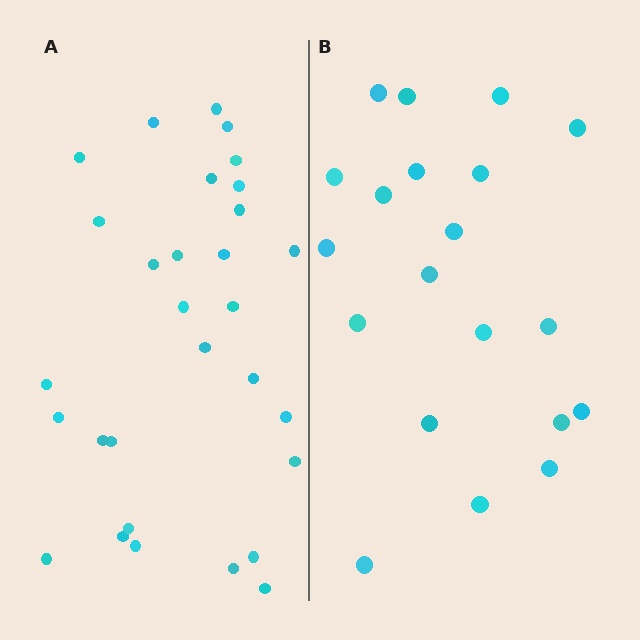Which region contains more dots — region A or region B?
Region A (the left region) has more dots.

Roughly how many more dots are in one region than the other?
Region A has roughly 10 or so more dots than region B.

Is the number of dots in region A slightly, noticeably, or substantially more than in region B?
Region A has substantially more. The ratio is roughly 1.5 to 1.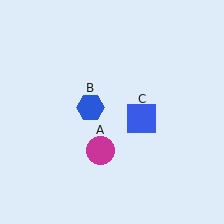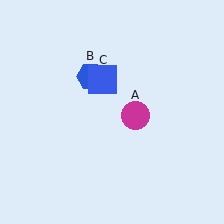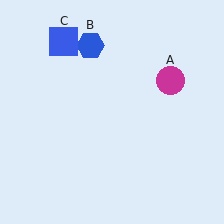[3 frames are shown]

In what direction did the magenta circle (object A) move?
The magenta circle (object A) moved up and to the right.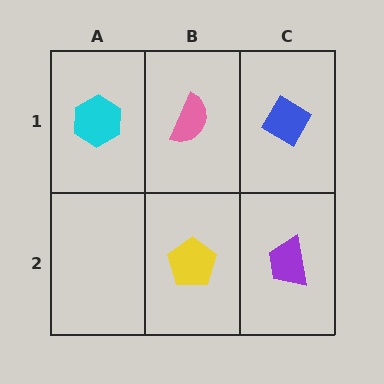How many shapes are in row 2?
2 shapes.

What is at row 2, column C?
A purple trapezoid.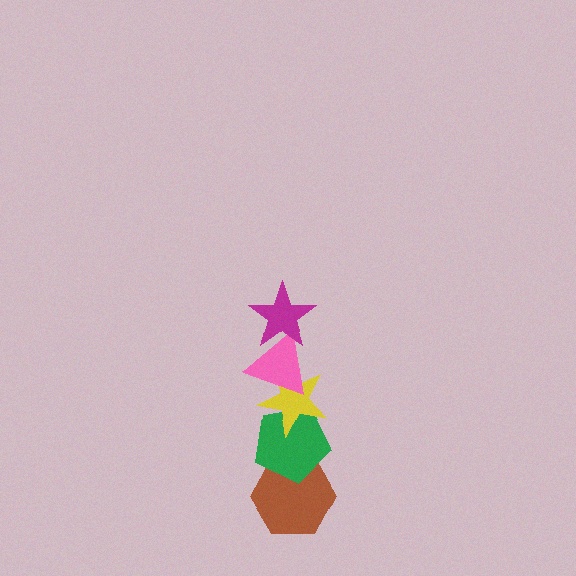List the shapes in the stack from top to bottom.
From top to bottom: the magenta star, the pink triangle, the yellow star, the green pentagon, the brown hexagon.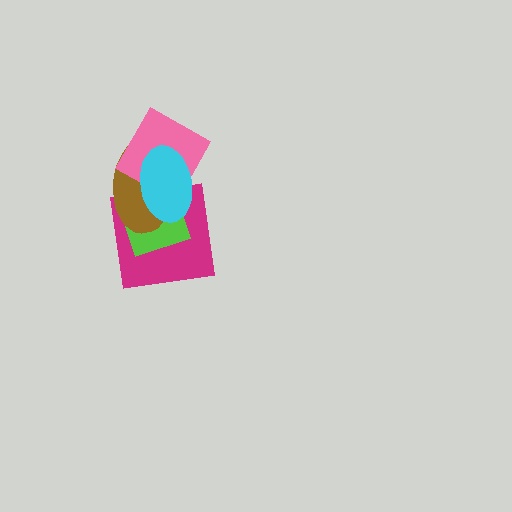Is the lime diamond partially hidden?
Yes, it is partially covered by another shape.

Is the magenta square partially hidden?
Yes, it is partially covered by another shape.